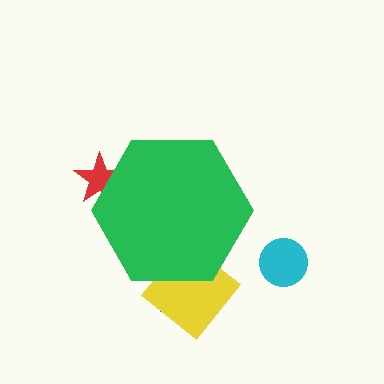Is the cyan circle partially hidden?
No, the cyan circle is fully visible.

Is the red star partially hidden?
Yes, the red star is partially hidden behind the green hexagon.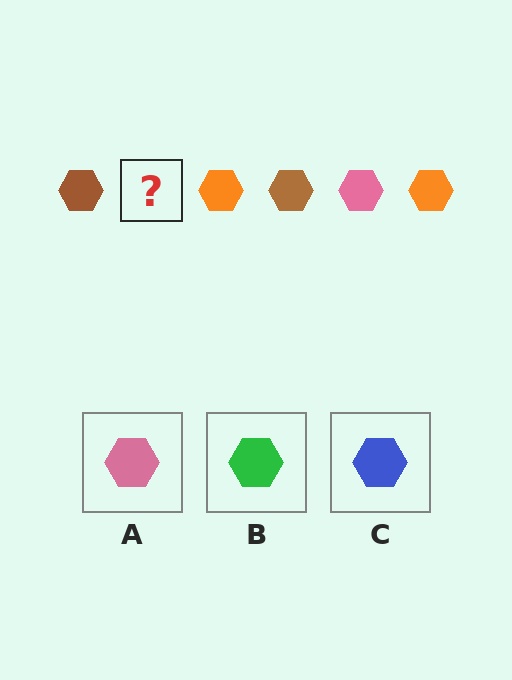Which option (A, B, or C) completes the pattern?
A.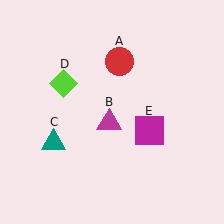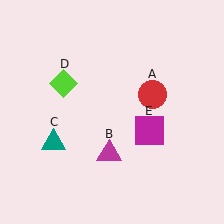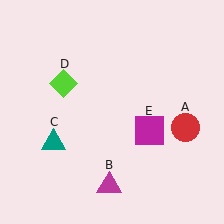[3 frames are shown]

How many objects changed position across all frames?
2 objects changed position: red circle (object A), magenta triangle (object B).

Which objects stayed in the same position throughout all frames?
Teal triangle (object C) and lime diamond (object D) and magenta square (object E) remained stationary.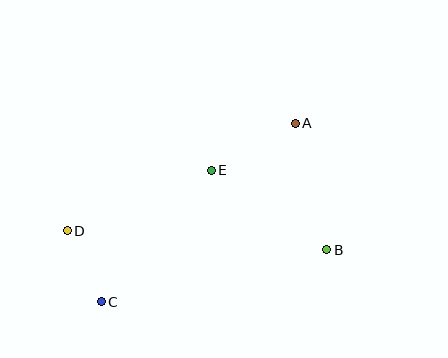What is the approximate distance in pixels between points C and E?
The distance between C and E is approximately 172 pixels.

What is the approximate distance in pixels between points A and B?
The distance between A and B is approximately 130 pixels.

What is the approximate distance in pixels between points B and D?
The distance between B and D is approximately 260 pixels.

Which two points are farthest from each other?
Points A and C are farthest from each other.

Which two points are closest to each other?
Points C and D are closest to each other.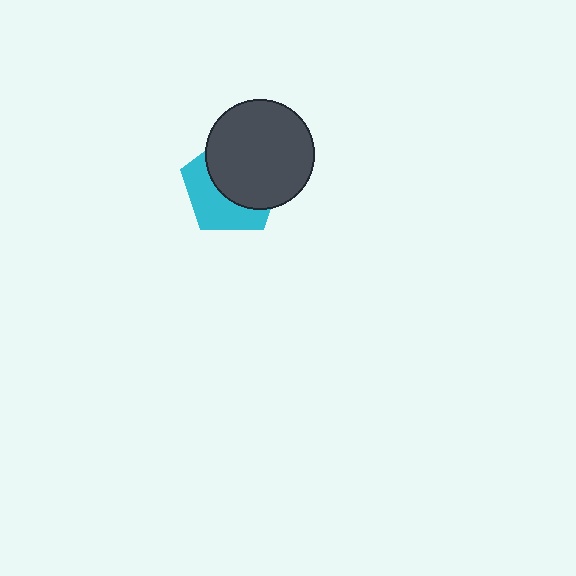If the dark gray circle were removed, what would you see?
You would see the complete cyan pentagon.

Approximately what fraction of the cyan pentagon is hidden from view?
Roughly 57% of the cyan pentagon is hidden behind the dark gray circle.